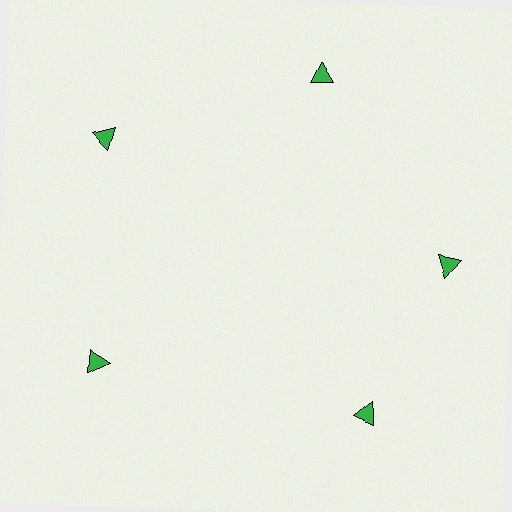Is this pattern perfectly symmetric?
No. The 5 green triangles are arranged in a ring, but one element near the 5 o'clock position is rotated out of alignment along the ring, breaking the 5-fold rotational symmetry.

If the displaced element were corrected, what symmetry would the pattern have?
It would have 5-fold rotational symmetry — the pattern would map onto itself every 72 degrees.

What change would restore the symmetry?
The symmetry would be restored by rotating it back into even spacing with its neighbors so that all 5 triangles sit at equal angles and equal distance from the center.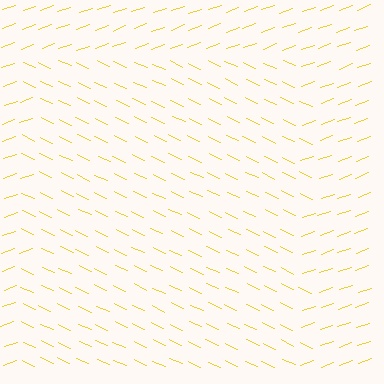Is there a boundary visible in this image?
Yes, there is a texture boundary formed by a change in line orientation.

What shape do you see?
I see a rectangle.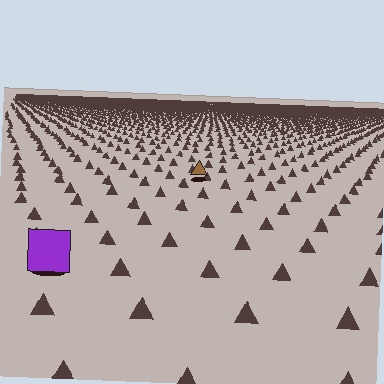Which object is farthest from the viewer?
The brown triangle is farthest from the viewer. It appears smaller and the ground texture around it is denser.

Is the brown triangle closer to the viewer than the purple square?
No. The purple square is closer — you can tell from the texture gradient: the ground texture is coarser near it.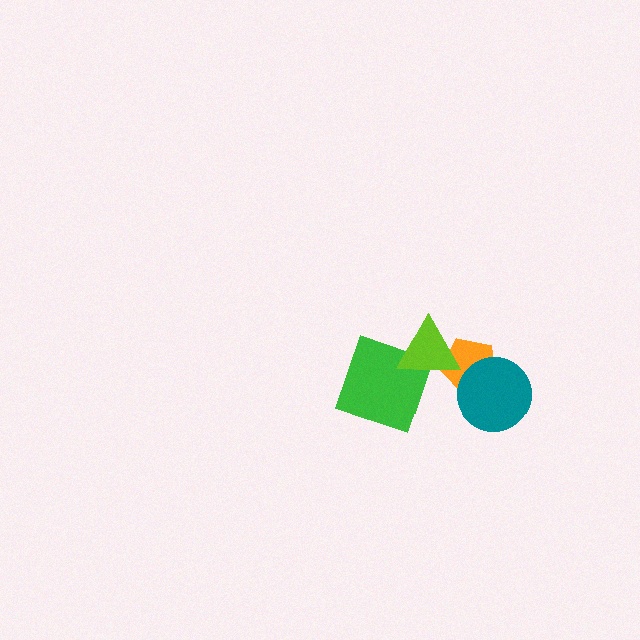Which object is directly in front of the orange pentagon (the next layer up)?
The teal circle is directly in front of the orange pentagon.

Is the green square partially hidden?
Yes, it is partially covered by another shape.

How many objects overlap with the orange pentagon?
2 objects overlap with the orange pentagon.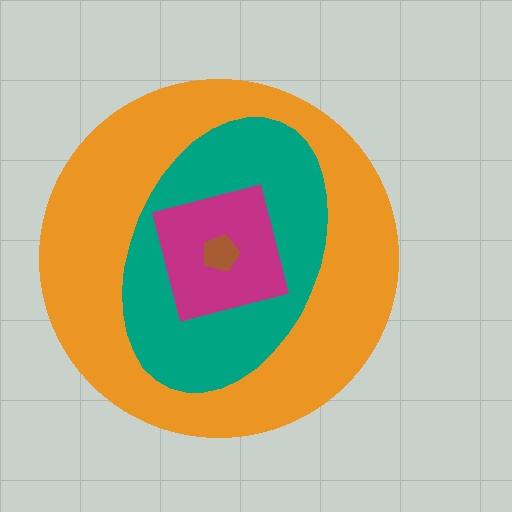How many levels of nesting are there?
4.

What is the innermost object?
The brown pentagon.